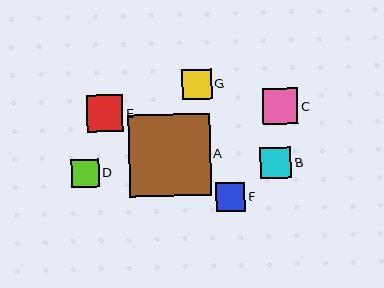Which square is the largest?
Square A is the largest with a size of approximately 82 pixels.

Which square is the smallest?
Square D is the smallest with a size of approximately 28 pixels.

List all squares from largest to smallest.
From largest to smallest: A, E, C, B, G, F, D.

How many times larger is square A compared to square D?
Square A is approximately 2.9 times the size of square D.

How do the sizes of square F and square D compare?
Square F and square D are approximately the same size.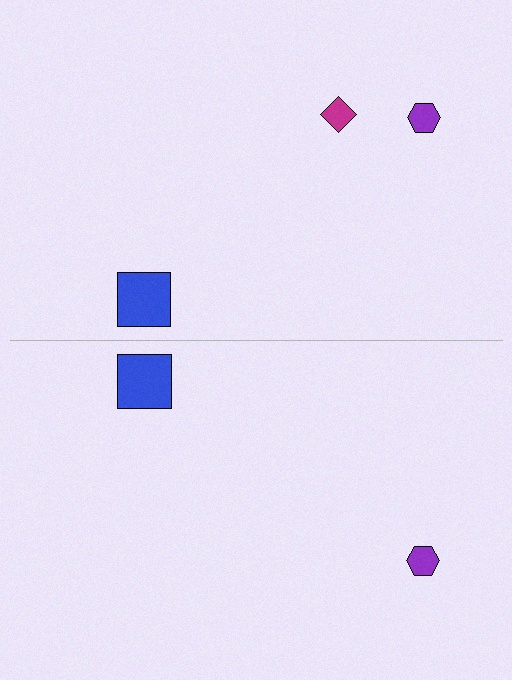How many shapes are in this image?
There are 5 shapes in this image.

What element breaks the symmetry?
A magenta diamond is missing from the bottom side.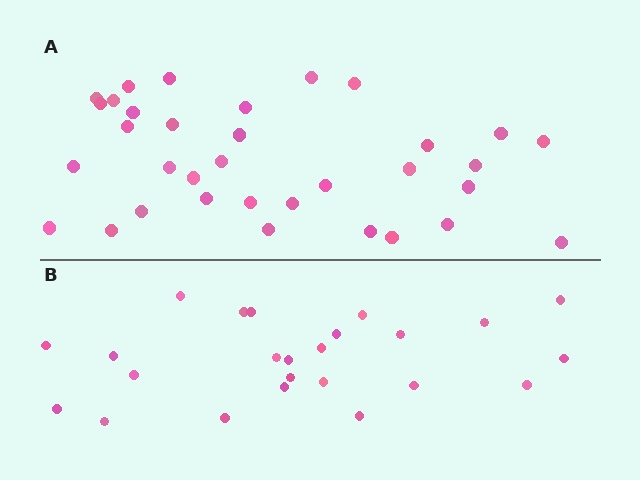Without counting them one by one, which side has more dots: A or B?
Region A (the top region) has more dots.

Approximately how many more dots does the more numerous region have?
Region A has roughly 10 or so more dots than region B.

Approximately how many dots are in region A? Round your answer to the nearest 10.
About 30 dots. (The exact count is 34, which rounds to 30.)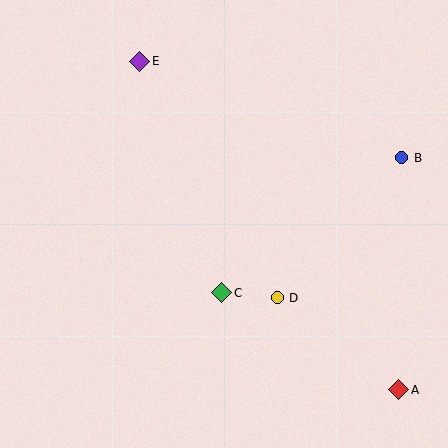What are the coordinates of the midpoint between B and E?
The midpoint between B and E is at (271, 109).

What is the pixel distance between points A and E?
The distance between A and E is 419 pixels.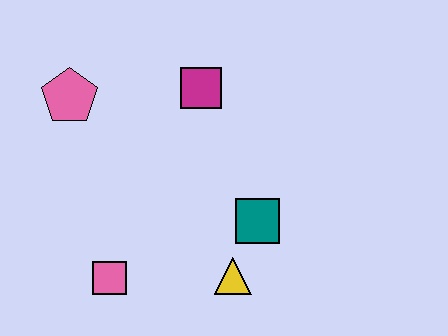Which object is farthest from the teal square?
The pink pentagon is farthest from the teal square.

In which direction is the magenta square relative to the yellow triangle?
The magenta square is above the yellow triangle.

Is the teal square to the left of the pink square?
No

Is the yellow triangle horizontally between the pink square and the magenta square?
No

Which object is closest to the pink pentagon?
The magenta square is closest to the pink pentagon.